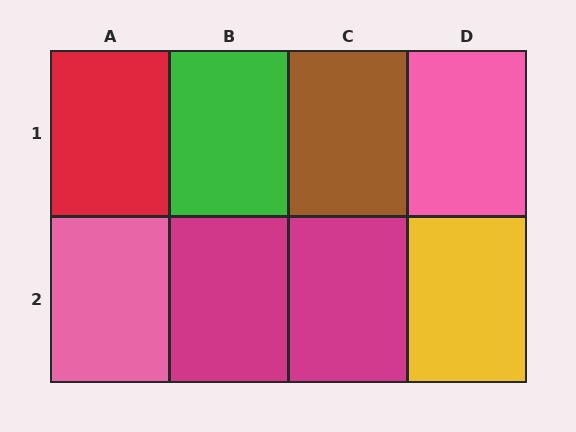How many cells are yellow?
1 cell is yellow.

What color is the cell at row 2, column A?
Pink.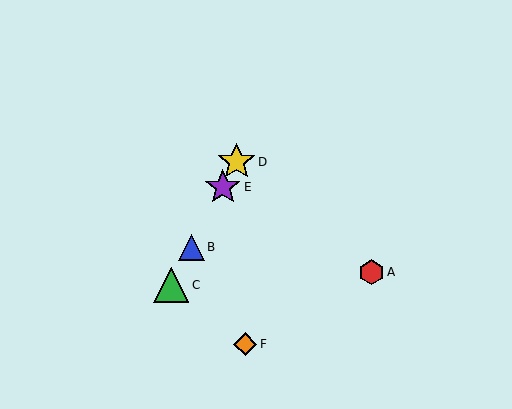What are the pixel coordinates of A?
Object A is at (372, 272).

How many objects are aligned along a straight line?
4 objects (B, C, D, E) are aligned along a straight line.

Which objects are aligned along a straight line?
Objects B, C, D, E are aligned along a straight line.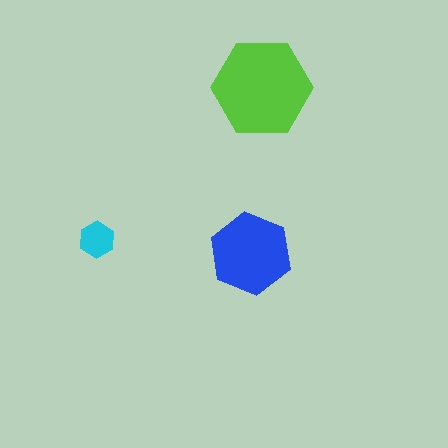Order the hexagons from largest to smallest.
the lime one, the blue one, the cyan one.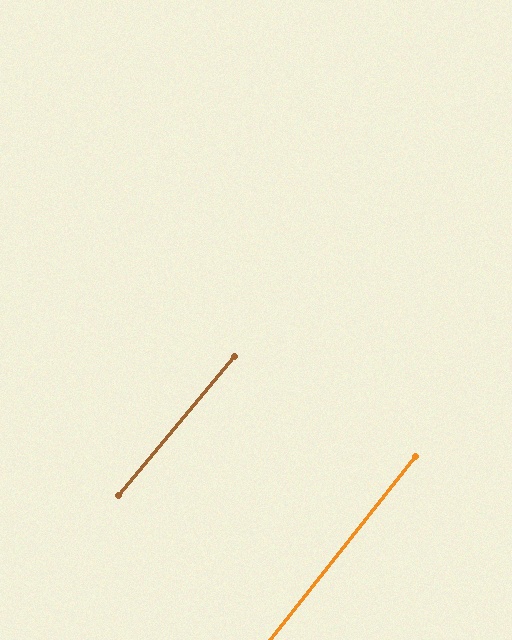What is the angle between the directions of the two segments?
Approximately 2 degrees.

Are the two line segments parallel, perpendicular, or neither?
Parallel — their directions differ by only 1.6°.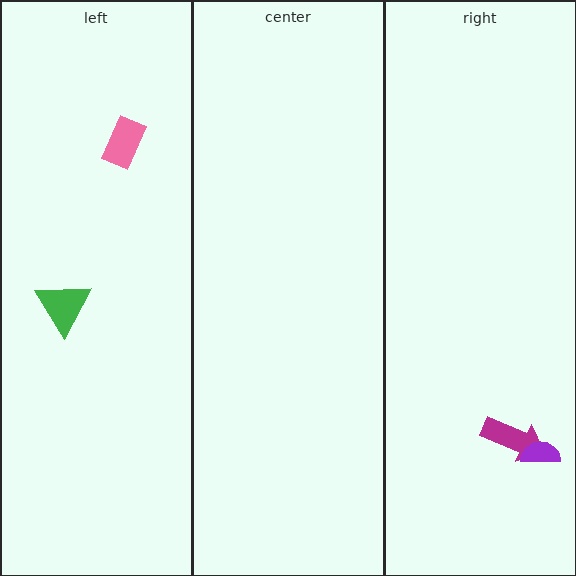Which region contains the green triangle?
The left region.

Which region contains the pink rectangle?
The left region.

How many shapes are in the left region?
2.